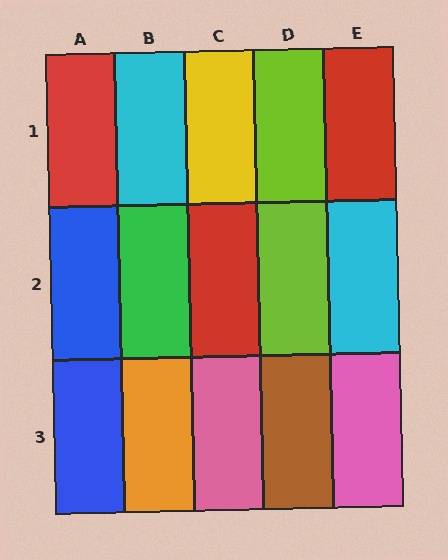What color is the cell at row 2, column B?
Green.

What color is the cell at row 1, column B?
Cyan.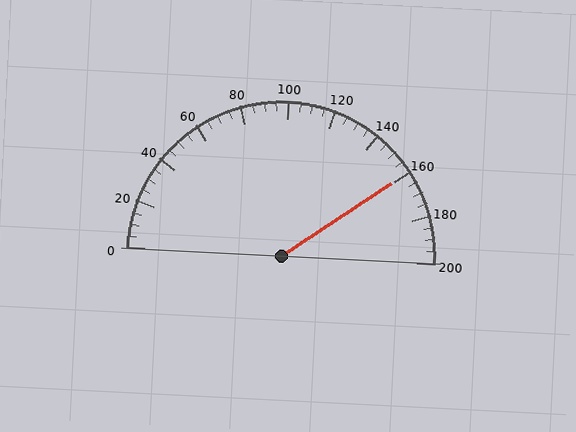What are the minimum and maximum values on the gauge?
The gauge ranges from 0 to 200.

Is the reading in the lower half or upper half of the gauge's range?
The reading is in the upper half of the range (0 to 200).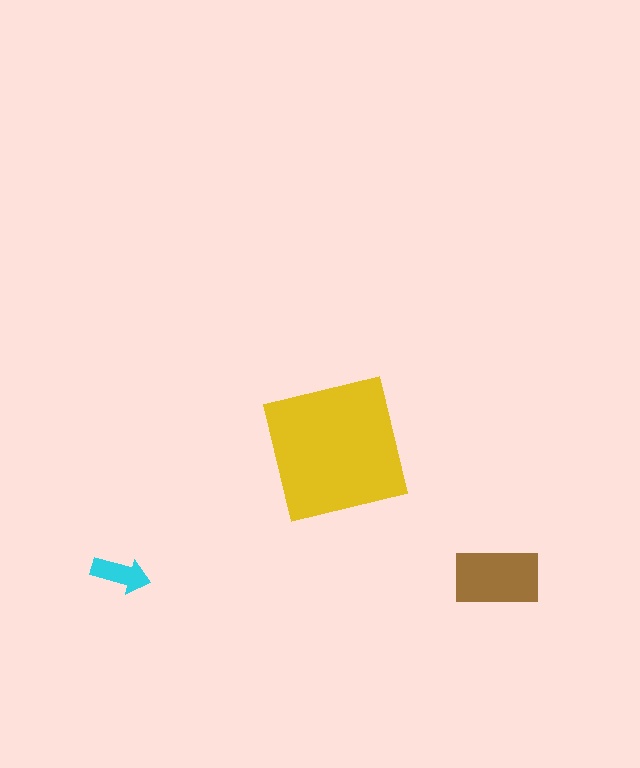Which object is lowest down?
The brown rectangle is bottommost.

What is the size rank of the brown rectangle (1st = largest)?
2nd.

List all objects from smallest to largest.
The cyan arrow, the brown rectangle, the yellow square.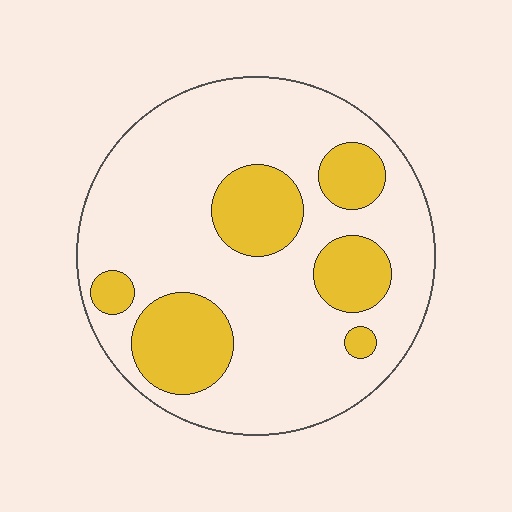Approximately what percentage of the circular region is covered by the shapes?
Approximately 25%.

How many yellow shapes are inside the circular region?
6.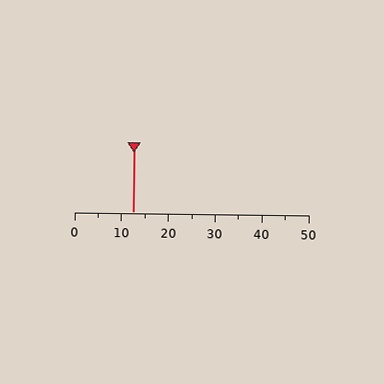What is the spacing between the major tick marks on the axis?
The major ticks are spaced 10 apart.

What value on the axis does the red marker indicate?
The marker indicates approximately 12.5.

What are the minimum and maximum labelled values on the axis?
The axis runs from 0 to 50.